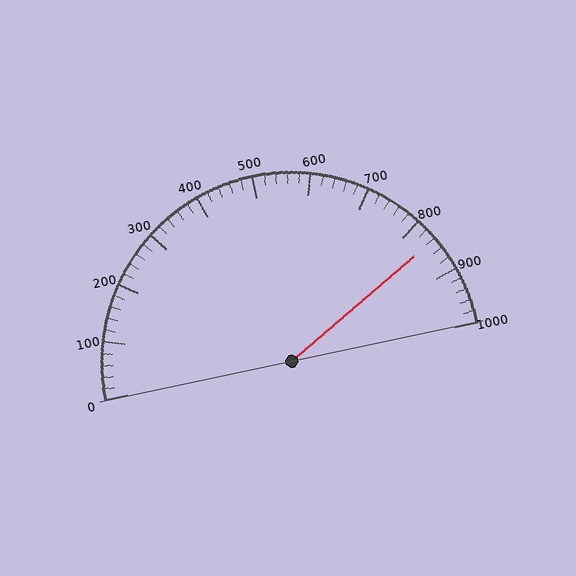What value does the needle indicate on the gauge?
The needle indicates approximately 840.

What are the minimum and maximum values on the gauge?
The gauge ranges from 0 to 1000.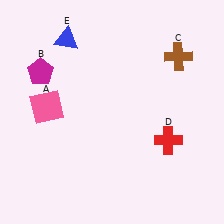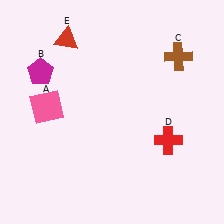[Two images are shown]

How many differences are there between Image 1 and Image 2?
There is 1 difference between the two images.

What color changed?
The triangle (E) changed from blue in Image 1 to red in Image 2.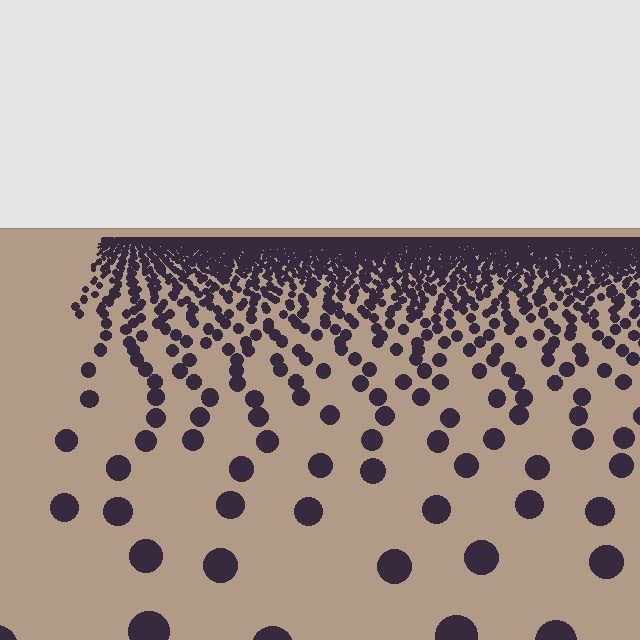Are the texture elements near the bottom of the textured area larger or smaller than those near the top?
Larger. Near the bottom, elements are closer to the viewer and appear at a bigger on-screen size.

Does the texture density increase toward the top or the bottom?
Density increases toward the top.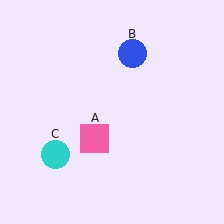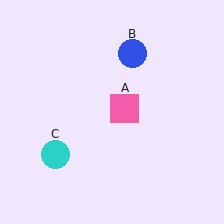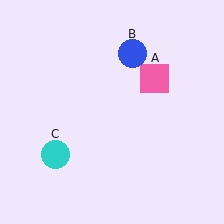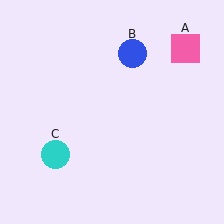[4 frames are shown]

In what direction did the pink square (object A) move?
The pink square (object A) moved up and to the right.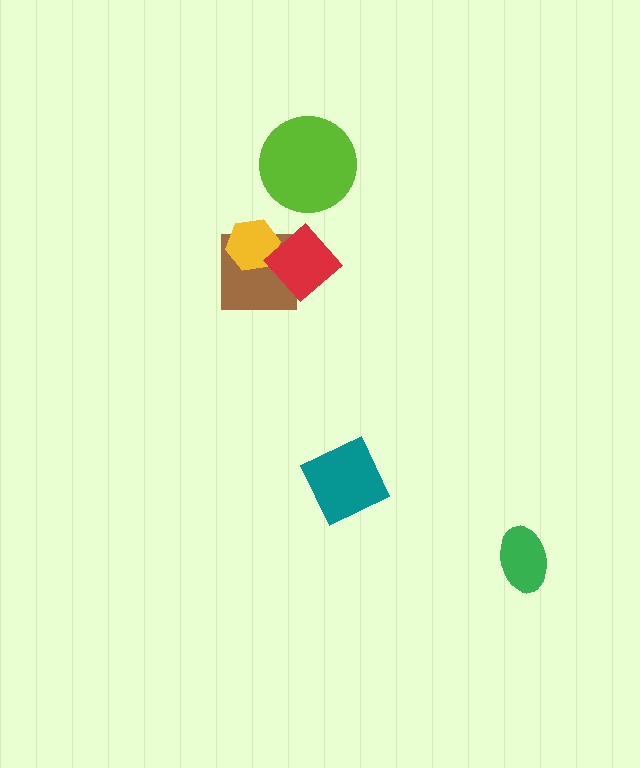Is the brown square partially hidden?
Yes, it is partially covered by another shape.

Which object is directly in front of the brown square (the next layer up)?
The yellow hexagon is directly in front of the brown square.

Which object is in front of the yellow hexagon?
The red diamond is in front of the yellow hexagon.